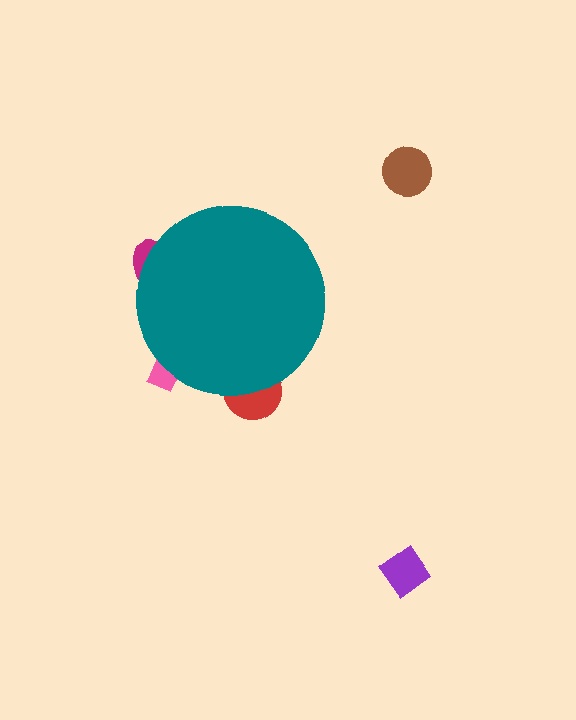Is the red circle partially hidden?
Yes, the red circle is partially hidden behind the teal circle.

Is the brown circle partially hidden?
No, the brown circle is fully visible.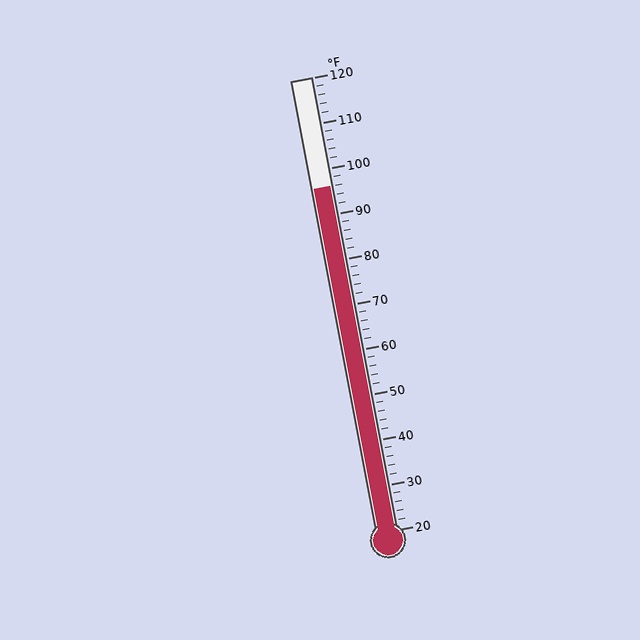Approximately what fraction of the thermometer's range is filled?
The thermometer is filled to approximately 75% of its range.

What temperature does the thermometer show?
The thermometer shows approximately 96°F.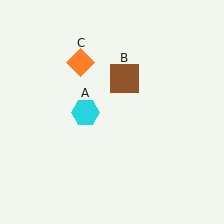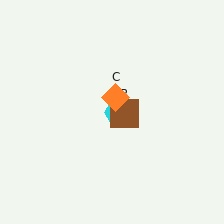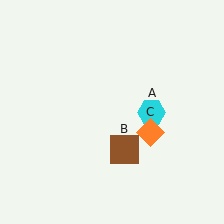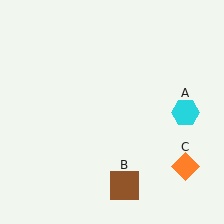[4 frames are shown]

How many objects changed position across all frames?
3 objects changed position: cyan hexagon (object A), brown square (object B), orange diamond (object C).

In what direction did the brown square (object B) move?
The brown square (object B) moved down.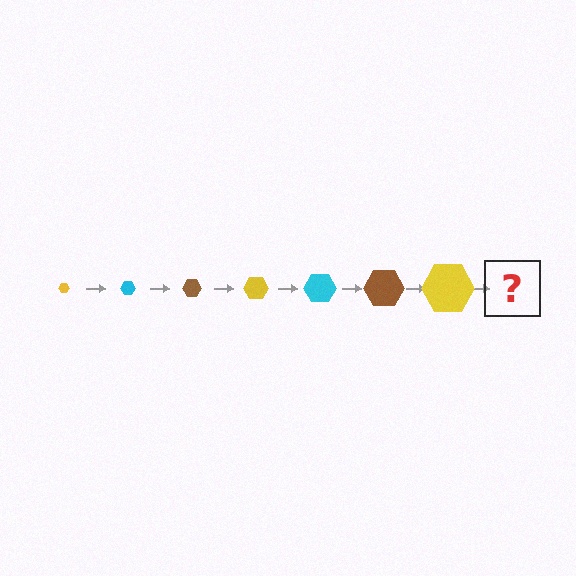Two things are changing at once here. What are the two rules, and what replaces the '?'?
The two rules are that the hexagon grows larger each step and the color cycles through yellow, cyan, and brown. The '?' should be a cyan hexagon, larger than the previous one.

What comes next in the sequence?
The next element should be a cyan hexagon, larger than the previous one.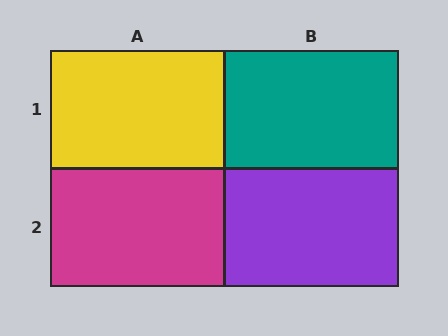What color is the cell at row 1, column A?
Yellow.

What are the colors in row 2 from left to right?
Magenta, purple.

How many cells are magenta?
1 cell is magenta.